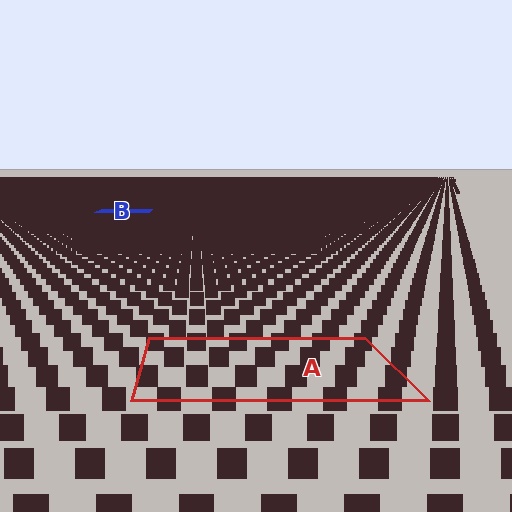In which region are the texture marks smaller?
The texture marks are smaller in region B, because it is farther away.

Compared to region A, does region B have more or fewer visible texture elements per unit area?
Region B has more texture elements per unit area — they are packed more densely because it is farther away.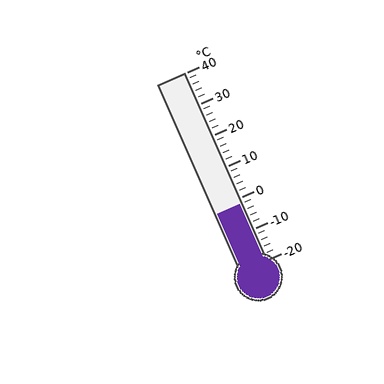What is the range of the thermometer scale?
The thermometer scale ranges from -20°C to 40°C.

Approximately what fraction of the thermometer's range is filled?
The thermometer is filled to approximately 30% of its range.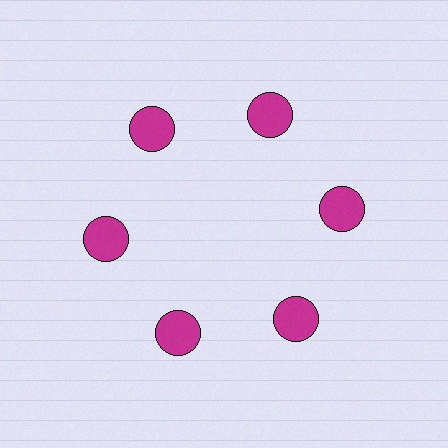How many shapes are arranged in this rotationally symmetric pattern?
There are 6 shapes, arranged in 6 groups of 1.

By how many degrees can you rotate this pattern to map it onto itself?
The pattern maps onto itself every 60 degrees of rotation.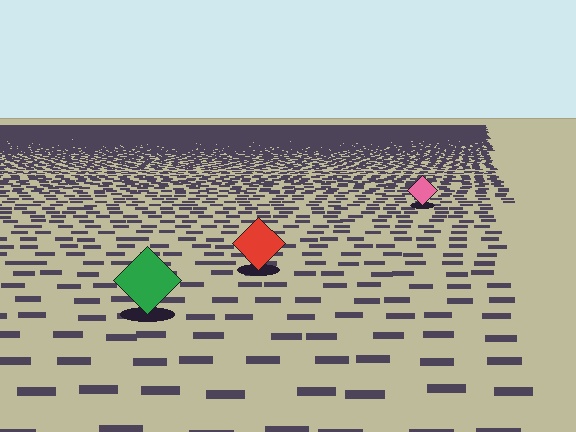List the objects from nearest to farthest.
From nearest to farthest: the green diamond, the red diamond, the pink diamond.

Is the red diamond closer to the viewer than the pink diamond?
Yes. The red diamond is closer — you can tell from the texture gradient: the ground texture is coarser near it.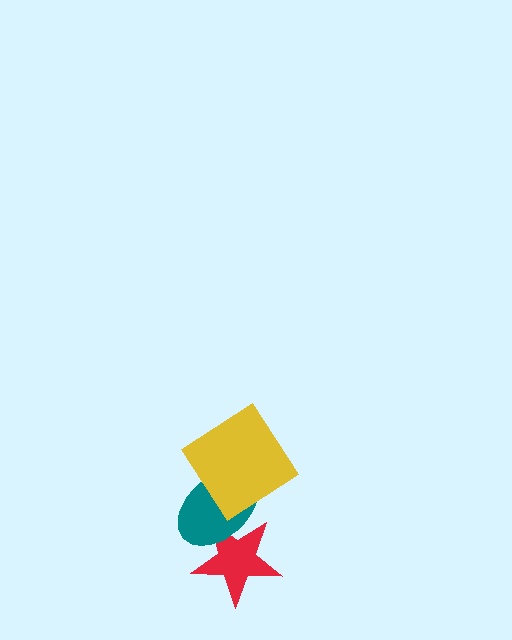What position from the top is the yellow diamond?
The yellow diamond is 1st from the top.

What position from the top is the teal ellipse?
The teal ellipse is 2nd from the top.